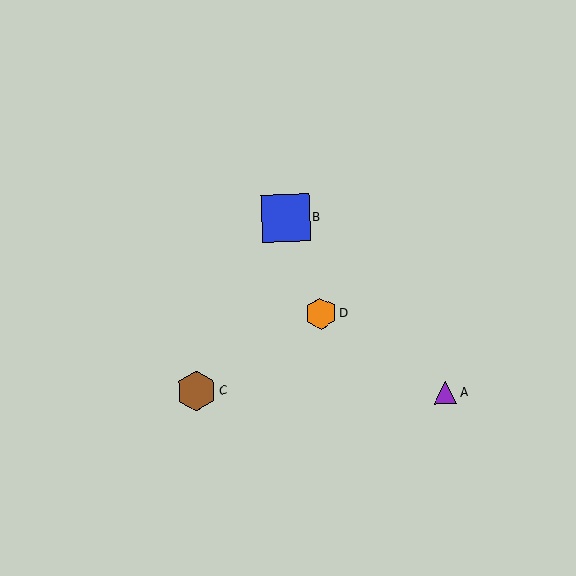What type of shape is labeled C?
Shape C is a brown hexagon.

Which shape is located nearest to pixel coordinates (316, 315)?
The orange hexagon (labeled D) at (321, 314) is nearest to that location.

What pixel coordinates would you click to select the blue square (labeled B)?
Click at (286, 218) to select the blue square B.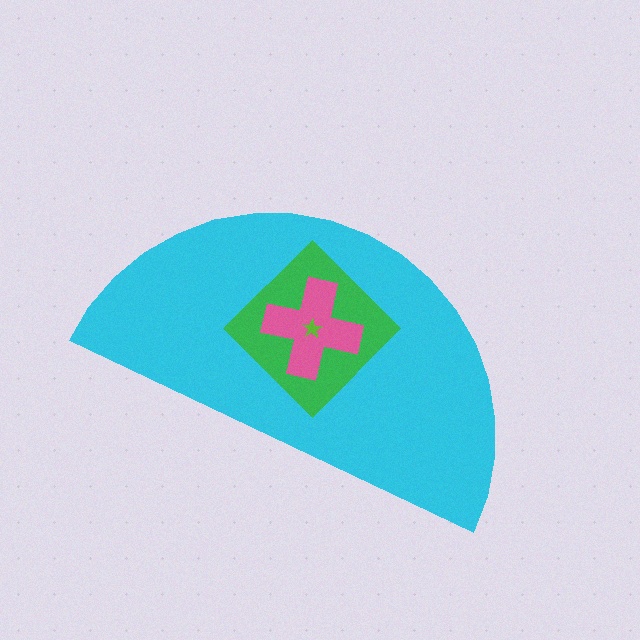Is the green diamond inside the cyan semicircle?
Yes.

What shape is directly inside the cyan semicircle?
The green diamond.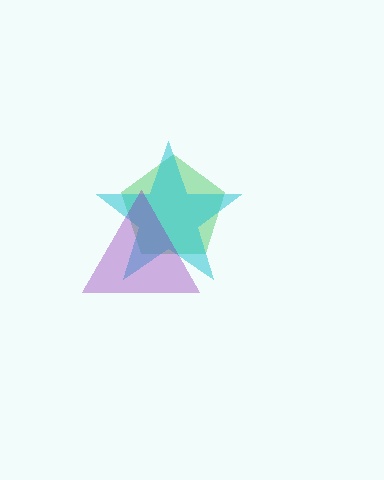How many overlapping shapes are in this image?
There are 3 overlapping shapes in the image.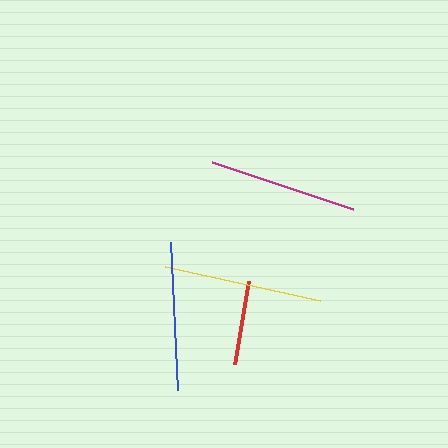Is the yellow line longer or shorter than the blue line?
The yellow line is longer than the blue line.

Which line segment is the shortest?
The red line is the shortest at approximately 85 pixels.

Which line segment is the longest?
The yellow line is the longest at approximately 159 pixels.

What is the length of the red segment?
The red segment is approximately 85 pixels long.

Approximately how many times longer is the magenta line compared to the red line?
The magenta line is approximately 1.7 times the length of the red line.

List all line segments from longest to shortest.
From longest to shortest: yellow, blue, magenta, red.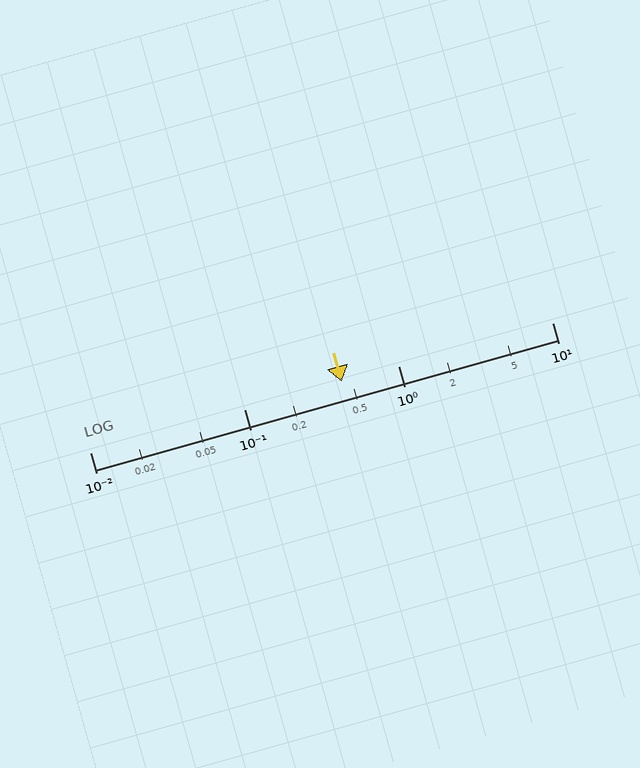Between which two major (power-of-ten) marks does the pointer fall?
The pointer is between 0.1 and 1.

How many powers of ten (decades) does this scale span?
The scale spans 3 decades, from 0.01 to 10.